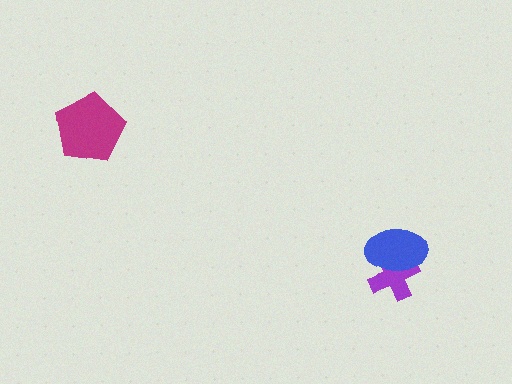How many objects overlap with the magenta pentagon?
0 objects overlap with the magenta pentagon.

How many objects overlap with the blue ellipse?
1 object overlaps with the blue ellipse.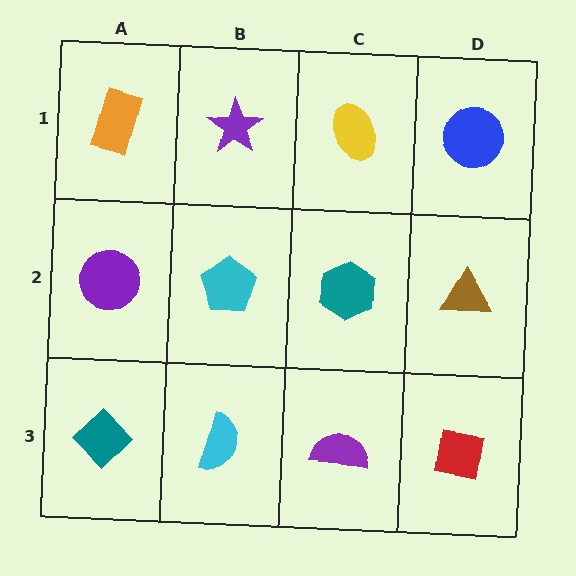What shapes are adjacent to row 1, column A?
A purple circle (row 2, column A), a purple star (row 1, column B).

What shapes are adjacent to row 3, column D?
A brown triangle (row 2, column D), a purple semicircle (row 3, column C).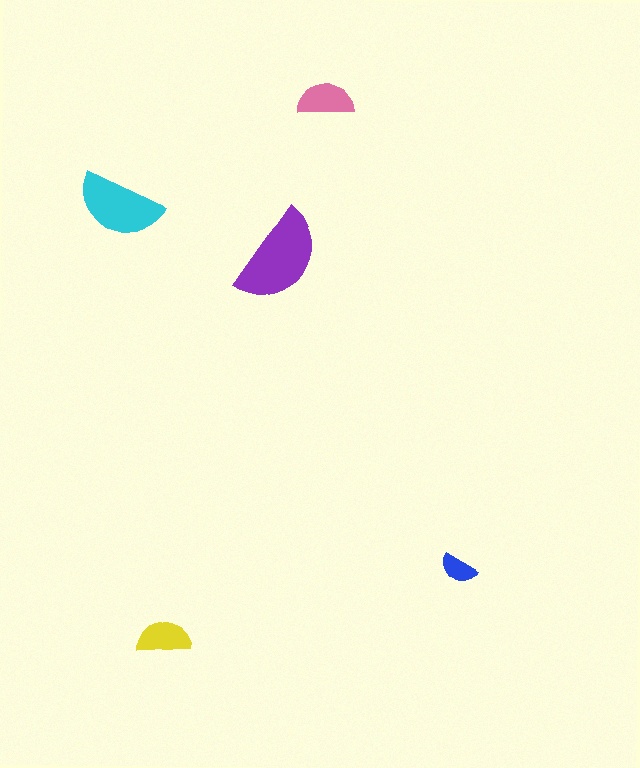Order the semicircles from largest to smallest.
the purple one, the cyan one, the pink one, the yellow one, the blue one.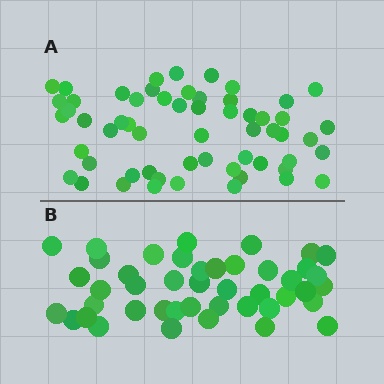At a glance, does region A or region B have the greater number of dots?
Region A (the top region) has more dots.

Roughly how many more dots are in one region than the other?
Region A has approximately 15 more dots than region B.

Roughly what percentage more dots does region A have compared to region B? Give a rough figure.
About 30% more.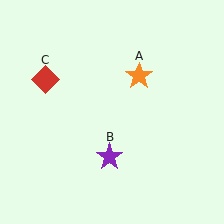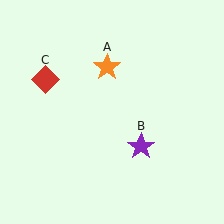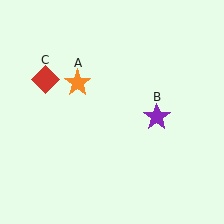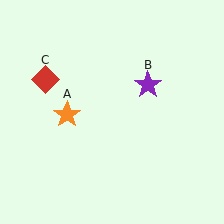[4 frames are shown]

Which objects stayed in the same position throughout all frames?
Red diamond (object C) remained stationary.